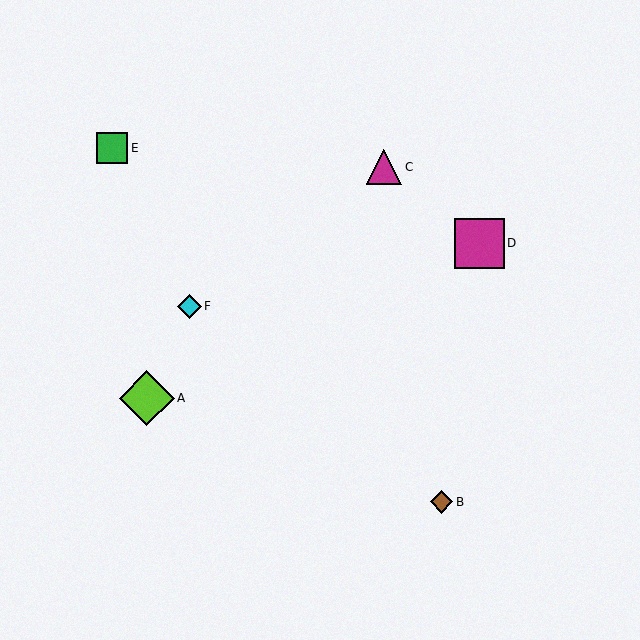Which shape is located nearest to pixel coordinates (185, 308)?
The cyan diamond (labeled F) at (189, 306) is nearest to that location.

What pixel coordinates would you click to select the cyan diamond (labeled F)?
Click at (189, 306) to select the cyan diamond F.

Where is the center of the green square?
The center of the green square is at (112, 148).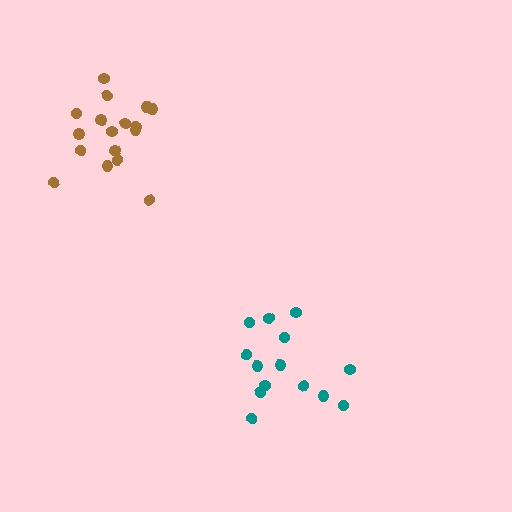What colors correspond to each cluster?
The clusters are colored: brown, teal.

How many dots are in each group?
Group 1: 17 dots, Group 2: 14 dots (31 total).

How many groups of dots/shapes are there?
There are 2 groups.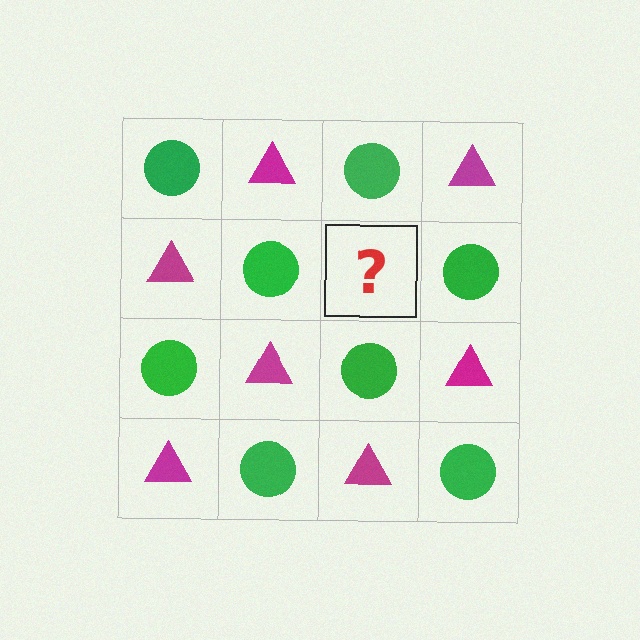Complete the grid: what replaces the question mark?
The question mark should be replaced with a magenta triangle.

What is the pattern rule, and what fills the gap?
The rule is that it alternates green circle and magenta triangle in a checkerboard pattern. The gap should be filled with a magenta triangle.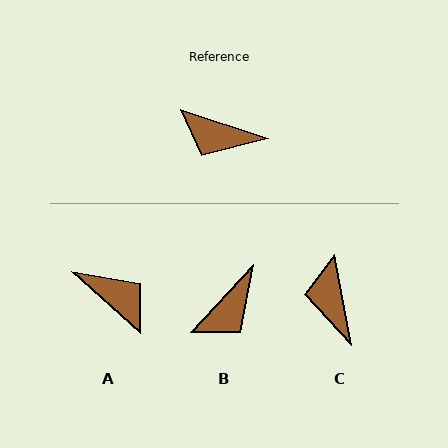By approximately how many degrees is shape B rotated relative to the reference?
Approximately 66 degrees counter-clockwise.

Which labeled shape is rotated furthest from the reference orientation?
A, about 157 degrees away.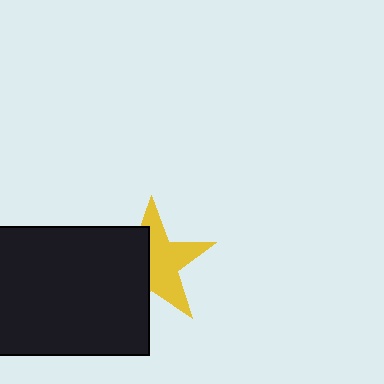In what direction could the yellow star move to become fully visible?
The yellow star could move right. That would shift it out from behind the black rectangle entirely.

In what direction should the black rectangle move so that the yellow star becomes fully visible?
The black rectangle should move left. That is the shortest direction to clear the overlap and leave the yellow star fully visible.